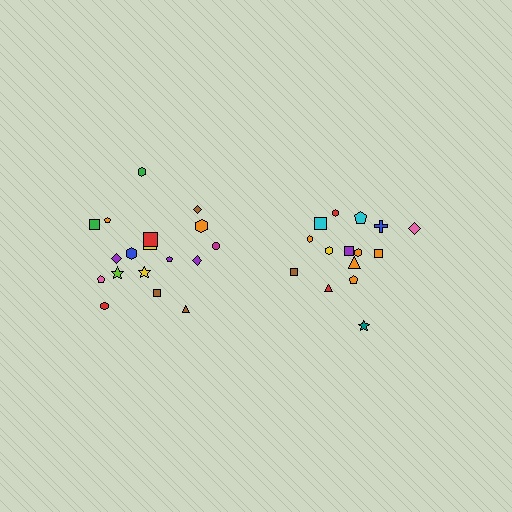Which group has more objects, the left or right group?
The left group.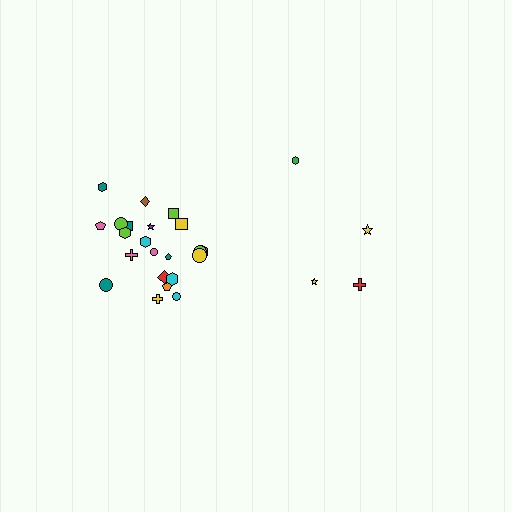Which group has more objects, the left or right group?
The left group.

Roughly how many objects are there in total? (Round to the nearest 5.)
Roughly 25 objects in total.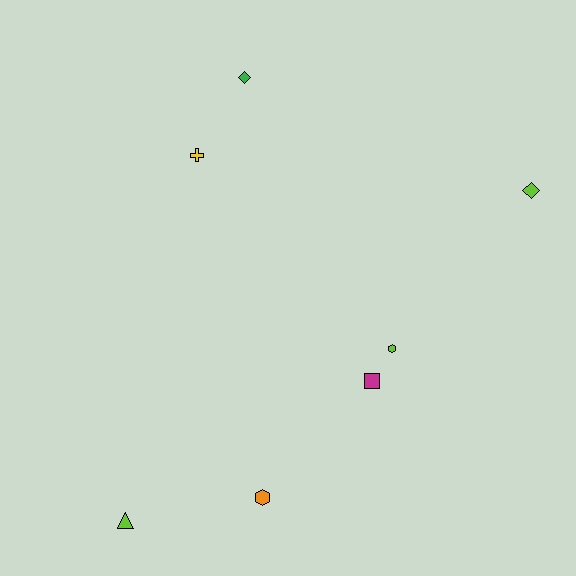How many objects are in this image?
There are 7 objects.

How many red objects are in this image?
There are no red objects.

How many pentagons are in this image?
There are no pentagons.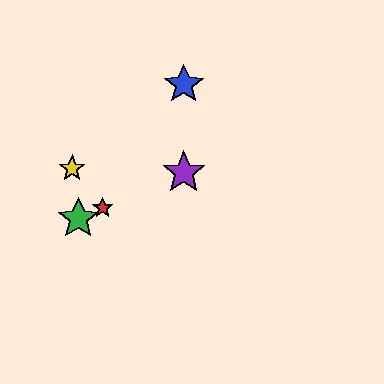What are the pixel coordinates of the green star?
The green star is at (78, 219).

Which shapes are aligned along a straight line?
The red star, the green star, the purple star are aligned along a straight line.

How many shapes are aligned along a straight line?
3 shapes (the red star, the green star, the purple star) are aligned along a straight line.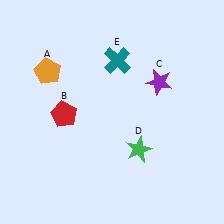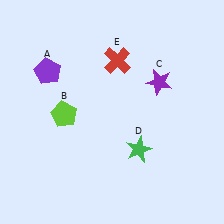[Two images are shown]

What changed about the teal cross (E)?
In Image 1, E is teal. In Image 2, it changed to red.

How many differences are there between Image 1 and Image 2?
There are 3 differences between the two images.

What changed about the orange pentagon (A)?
In Image 1, A is orange. In Image 2, it changed to purple.